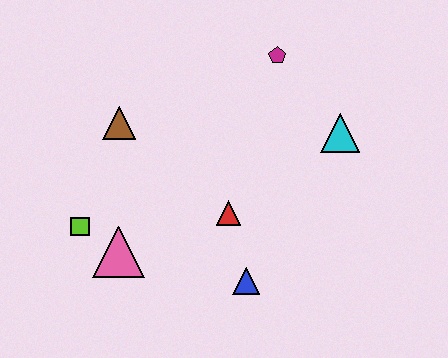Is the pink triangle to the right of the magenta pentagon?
No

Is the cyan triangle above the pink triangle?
Yes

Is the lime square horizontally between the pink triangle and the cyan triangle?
No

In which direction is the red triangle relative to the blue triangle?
The red triangle is above the blue triangle.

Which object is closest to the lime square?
The pink triangle is closest to the lime square.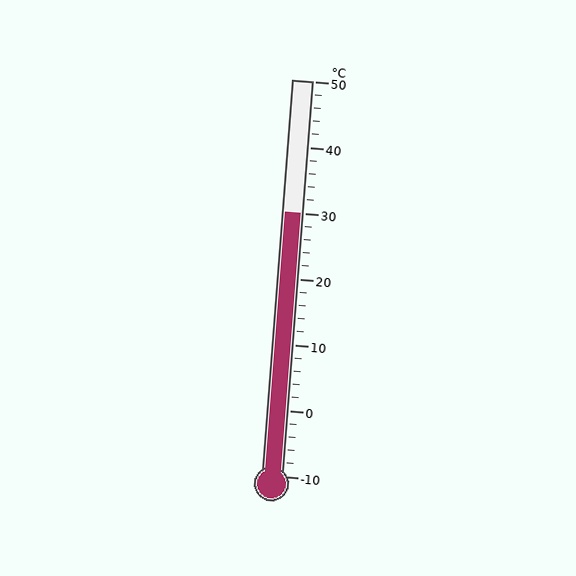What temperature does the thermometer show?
The thermometer shows approximately 30°C.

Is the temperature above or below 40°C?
The temperature is below 40°C.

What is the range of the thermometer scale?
The thermometer scale ranges from -10°C to 50°C.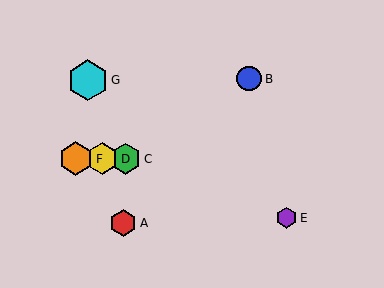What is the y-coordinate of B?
Object B is at y≈79.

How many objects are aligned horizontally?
3 objects (C, D, F) are aligned horizontally.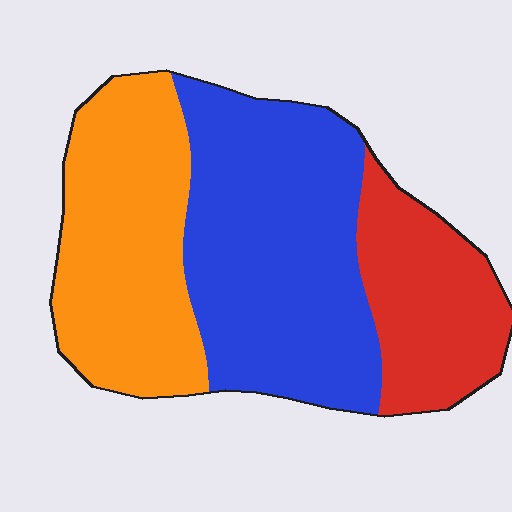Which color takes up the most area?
Blue, at roughly 45%.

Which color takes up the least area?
Red, at roughly 20%.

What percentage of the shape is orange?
Orange takes up about one third (1/3) of the shape.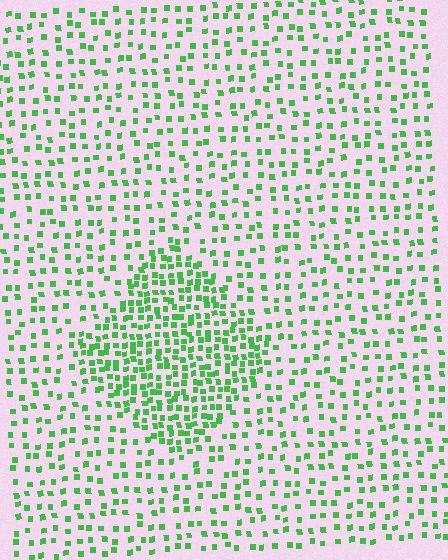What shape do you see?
I see a diamond.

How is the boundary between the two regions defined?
The boundary is defined by a change in element density (approximately 2.1x ratio). All elements are the same color, size, and shape.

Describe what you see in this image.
The image contains small green elements arranged at two different densities. A diamond-shaped region is visible where the elements are more densely packed than the surrounding area.